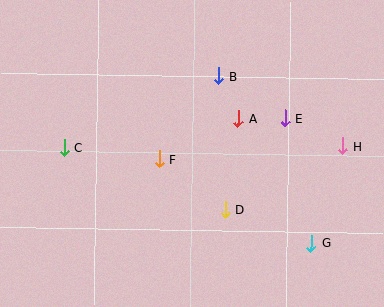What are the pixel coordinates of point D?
Point D is at (226, 209).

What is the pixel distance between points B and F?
The distance between B and F is 102 pixels.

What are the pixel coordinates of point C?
Point C is at (64, 148).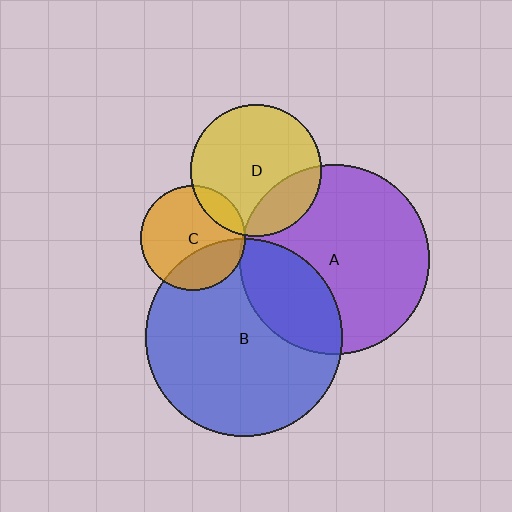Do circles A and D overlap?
Yes.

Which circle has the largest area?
Circle B (blue).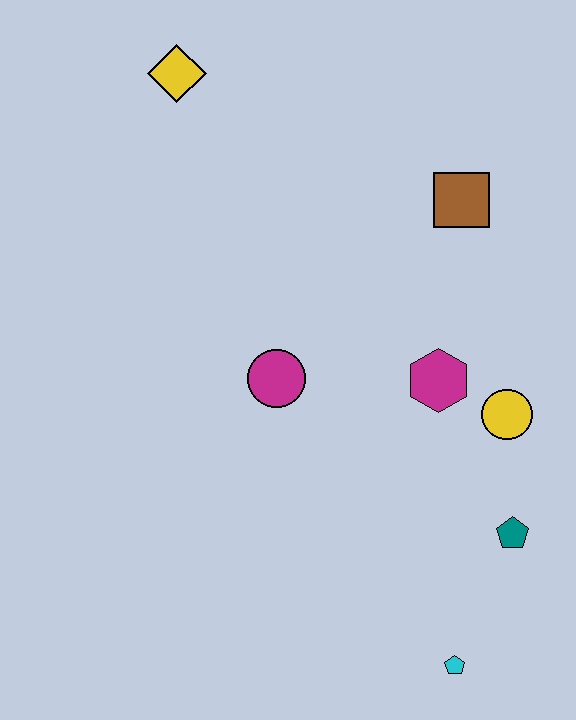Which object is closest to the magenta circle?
The magenta hexagon is closest to the magenta circle.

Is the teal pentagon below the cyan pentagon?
No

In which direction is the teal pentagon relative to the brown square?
The teal pentagon is below the brown square.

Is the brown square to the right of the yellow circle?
No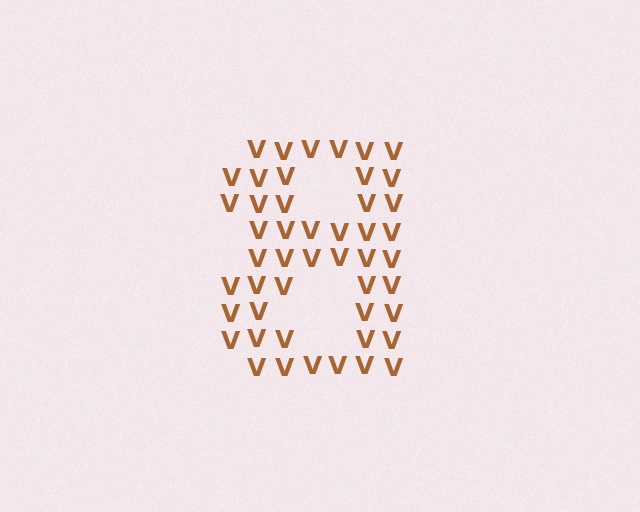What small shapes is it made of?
It is made of small letter V's.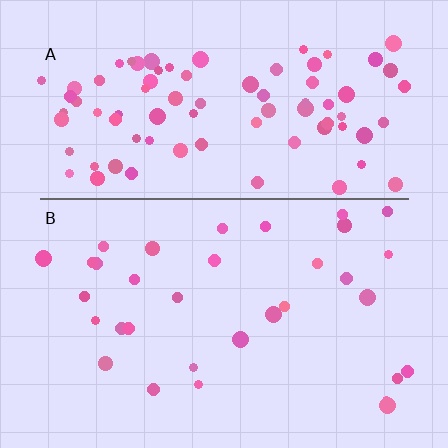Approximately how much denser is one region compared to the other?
Approximately 2.6× — region A over region B.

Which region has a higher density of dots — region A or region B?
A (the top).